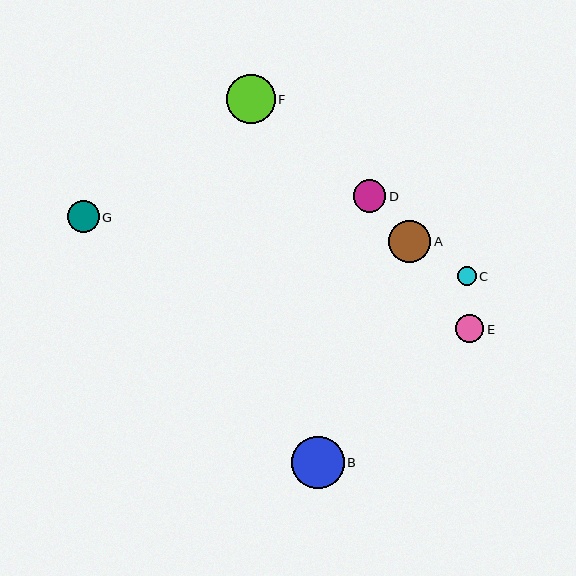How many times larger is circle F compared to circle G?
Circle F is approximately 1.5 times the size of circle G.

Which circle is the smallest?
Circle C is the smallest with a size of approximately 19 pixels.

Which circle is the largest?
Circle B is the largest with a size of approximately 52 pixels.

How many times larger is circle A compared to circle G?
Circle A is approximately 1.3 times the size of circle G.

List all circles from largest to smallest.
From largest to smallest: B, F, A, D, G, E, C.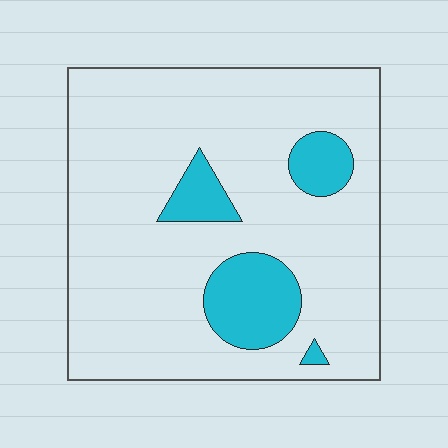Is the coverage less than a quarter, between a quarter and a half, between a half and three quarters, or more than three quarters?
Less than a quarter.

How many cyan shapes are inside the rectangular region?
4.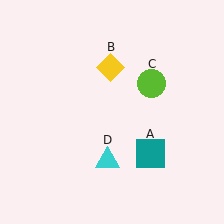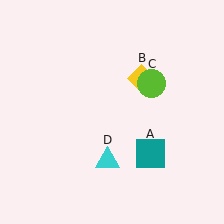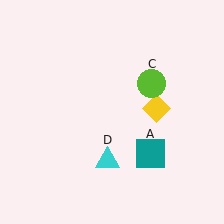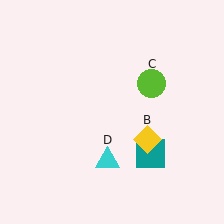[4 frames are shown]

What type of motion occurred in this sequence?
The yellow diamond (object B) rotated clockwise around the center of the scene.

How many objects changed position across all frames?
1 object changed position: yellow diamond (object B).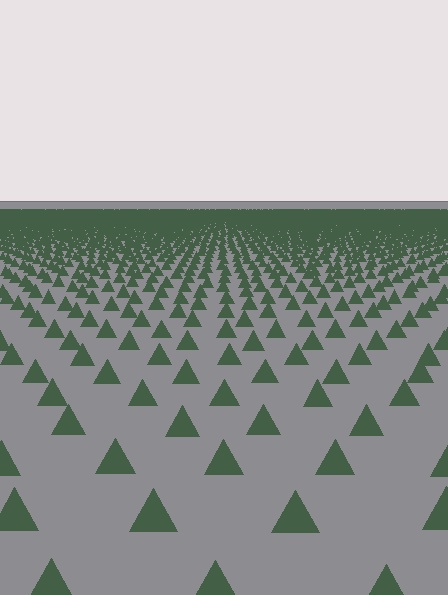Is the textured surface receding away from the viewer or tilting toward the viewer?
The surface is receding away from the viewer. Texture elements get smaller and denser toward the top.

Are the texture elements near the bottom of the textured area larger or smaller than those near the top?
Larger. Near the bottom, elements are closer to the viewer and appear at a bigger on-screen size.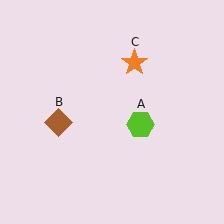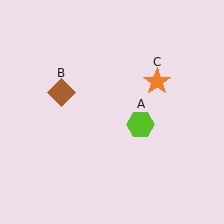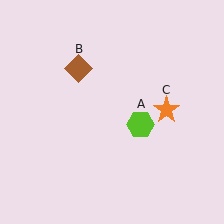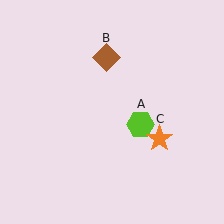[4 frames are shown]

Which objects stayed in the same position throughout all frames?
Lime hexagon (object A) remained stationary.